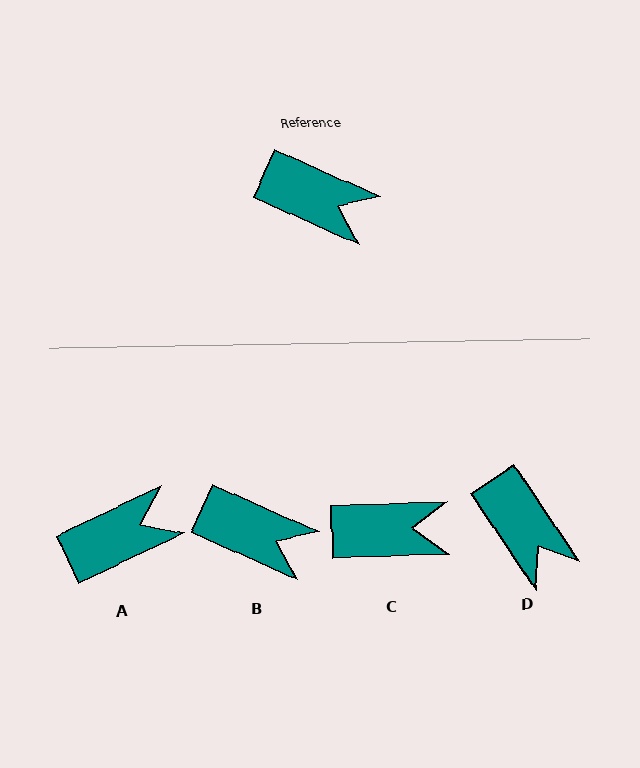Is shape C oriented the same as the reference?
No, it is off by about 26 degrees.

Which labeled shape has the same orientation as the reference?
B.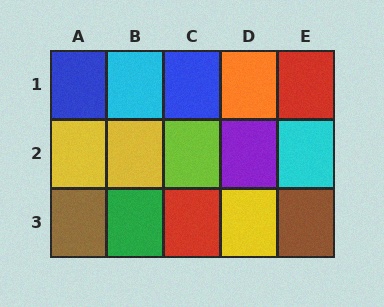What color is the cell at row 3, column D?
Yellow.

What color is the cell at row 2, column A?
Yellow.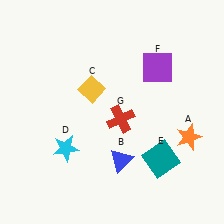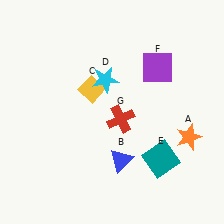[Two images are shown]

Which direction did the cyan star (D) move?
The cyan star (D) moved up.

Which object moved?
The cyan star (D) moved up.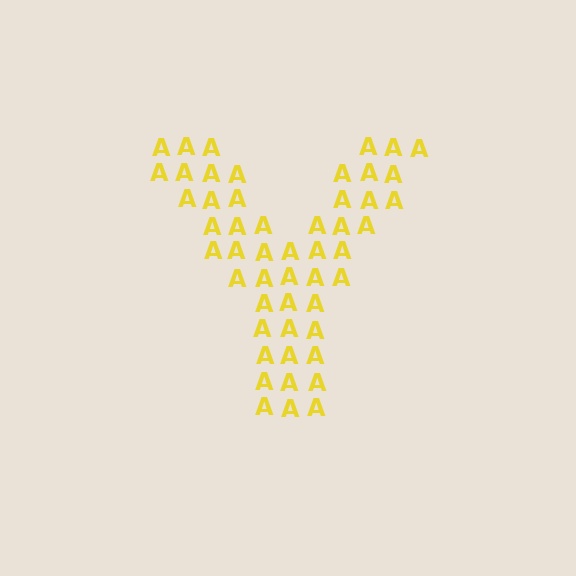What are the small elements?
The small elements are letter A's.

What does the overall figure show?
The overall figure shows the letter Y.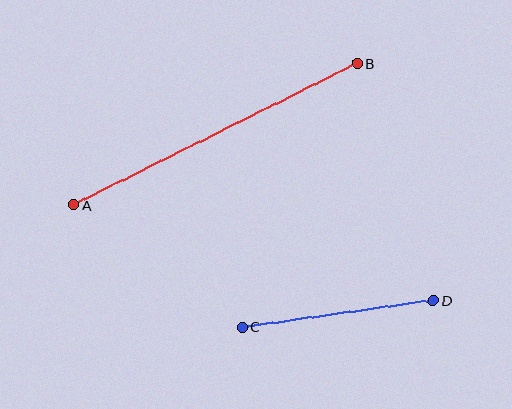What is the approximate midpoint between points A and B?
The midpoint is at approximately (215, 134) pixels.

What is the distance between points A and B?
The distance is approximately 317 pixels.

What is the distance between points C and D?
The distance is approximately 193 pixels.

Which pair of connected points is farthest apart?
Points A and B are farthest apart.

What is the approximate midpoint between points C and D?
The midpoint is at approximately (338, 314) pixels.